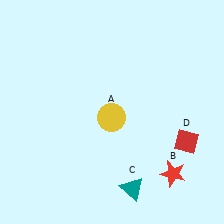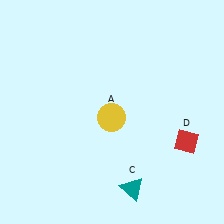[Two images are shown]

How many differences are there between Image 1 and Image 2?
There is 1 difference between the two images.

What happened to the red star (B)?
The red star (B) was removed in Image 2. It was in the bottom-right area of Image 1.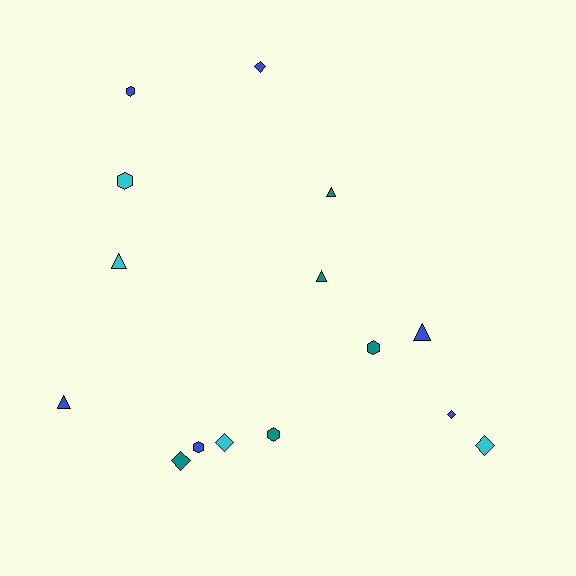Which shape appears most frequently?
Hexagon, with 5 objects.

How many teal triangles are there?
There are 2 teal triangles.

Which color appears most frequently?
Blue, with 6 objects.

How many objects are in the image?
There are 15 objects.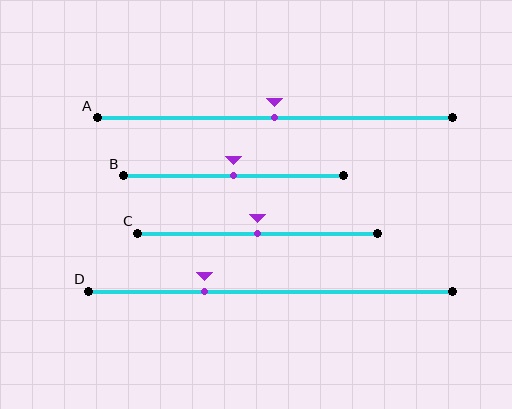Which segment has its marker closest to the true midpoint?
Segment A has its marker closest to the true midpoint.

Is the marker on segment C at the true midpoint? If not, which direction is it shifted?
Yes, the marker on segment C is at the true midpoint.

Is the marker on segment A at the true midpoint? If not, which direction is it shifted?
Yes, the marker on segment A is at the true midpoint.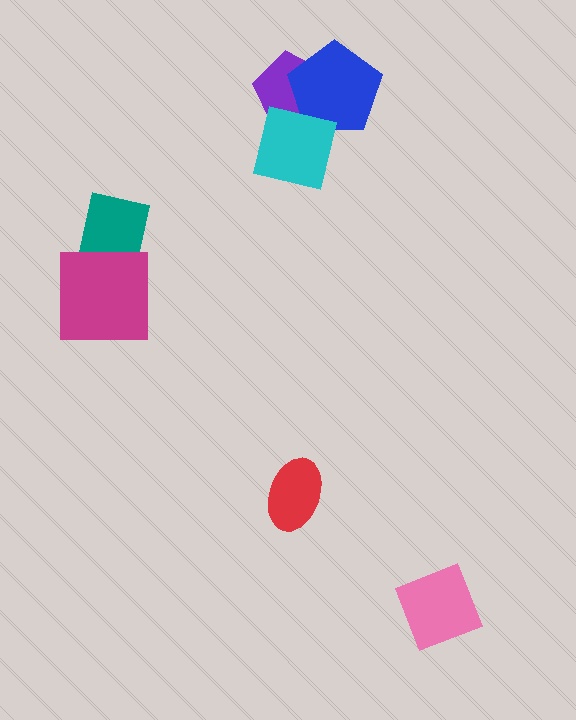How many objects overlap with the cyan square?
2 objects overlap with the cyan square.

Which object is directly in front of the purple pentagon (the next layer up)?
The blue pentagon is directly in front of the purple pentagon.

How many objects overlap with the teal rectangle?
1 object overlaps with the teal rectangle.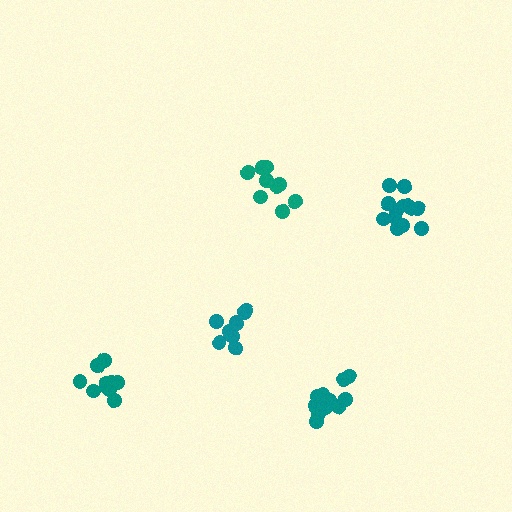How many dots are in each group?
Group 1: 8 dots, Group 2: 12 dots, Group 3: 9 dots, Group 4: 12 dots, Group 5: 13 dots (54 total).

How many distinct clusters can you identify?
There are 5 distinct clusters.